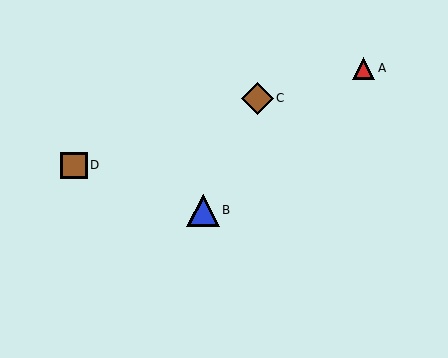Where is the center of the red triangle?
The center of the red triangle is at (364, 68).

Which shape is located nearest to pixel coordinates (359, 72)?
The red triangle (labeled A) at (364, 68) is nearest to that location.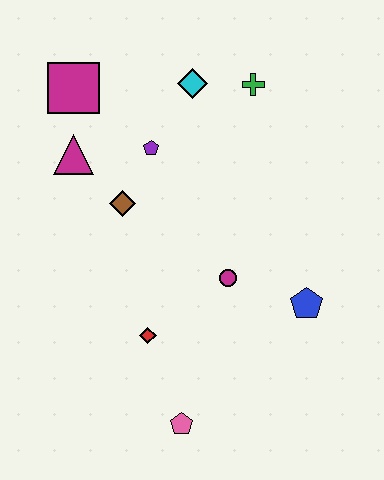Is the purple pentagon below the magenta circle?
No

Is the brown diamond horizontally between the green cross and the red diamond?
No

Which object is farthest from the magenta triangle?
The pink pentagon is farthest from the magenta triangle.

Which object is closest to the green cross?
The cyan diamond is closest to the green cross.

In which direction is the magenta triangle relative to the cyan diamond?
The magenta triangle is to the left of the cyan diamond.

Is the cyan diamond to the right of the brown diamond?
Yes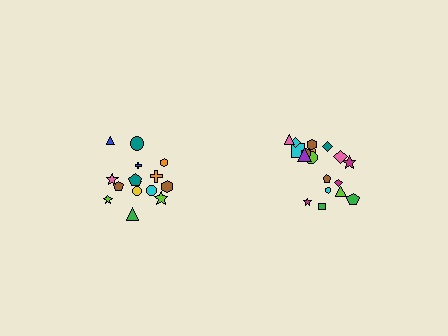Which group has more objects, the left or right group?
The right group.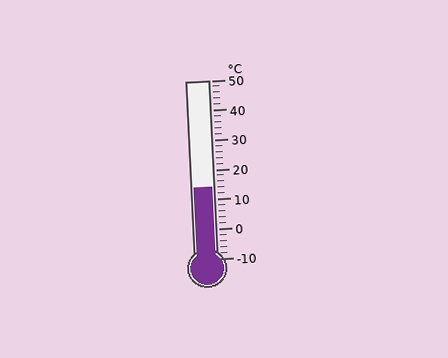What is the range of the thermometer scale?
The thermometer scale ranges from -10°C to 50°C.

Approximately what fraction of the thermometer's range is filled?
The thermometer is filled to approximately 40% of its range.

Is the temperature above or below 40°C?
The temperature is below 40°C.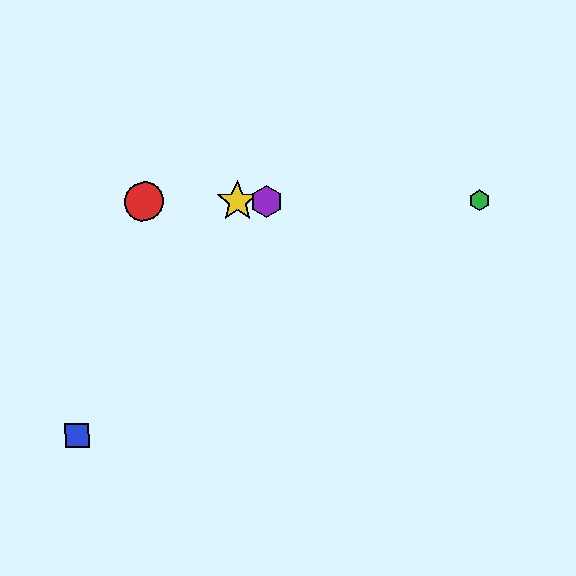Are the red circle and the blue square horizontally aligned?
No, the red circle is at y≈202 and the blue square is at y≈435.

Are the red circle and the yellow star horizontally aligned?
Yes, both are at y≈202.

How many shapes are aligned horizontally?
4 shapes (the red circle, the green hexagon, the yellow star, the purple hexagon) are aligned horizontally.